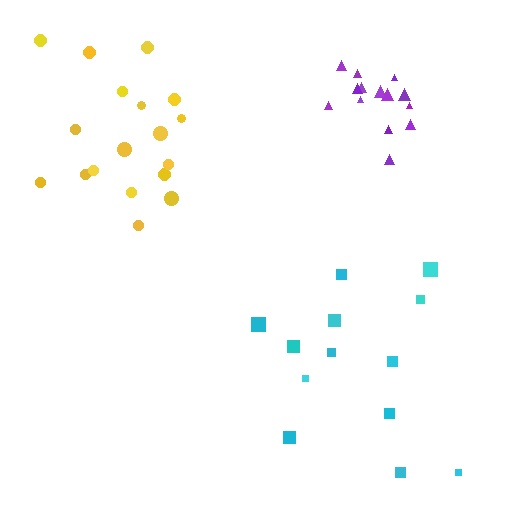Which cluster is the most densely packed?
Purple.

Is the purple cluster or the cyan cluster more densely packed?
Purple.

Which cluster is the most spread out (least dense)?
Cyan.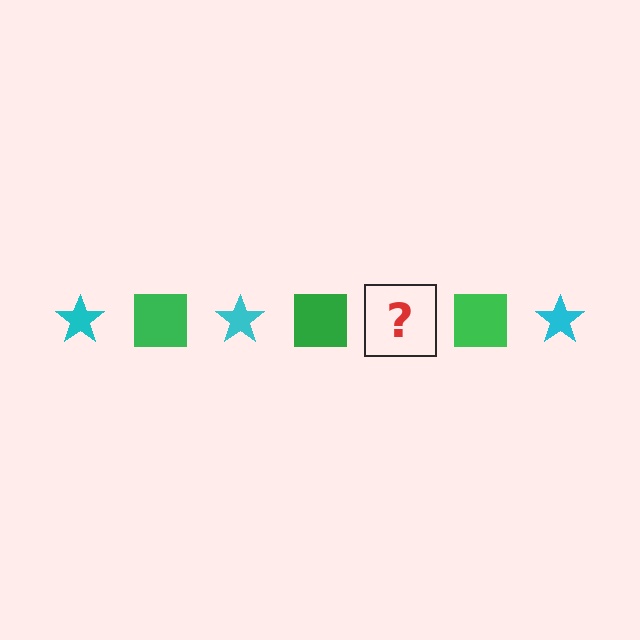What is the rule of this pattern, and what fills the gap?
The rule is that the pattern alternates between cyan star and green square. The gap should be filled with a cyan star.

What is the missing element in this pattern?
The missing element is a cyan star.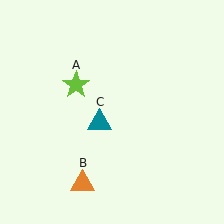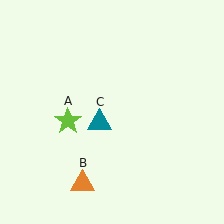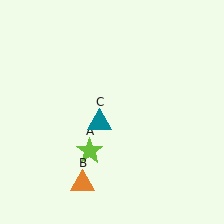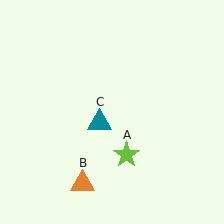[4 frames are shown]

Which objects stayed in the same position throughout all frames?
Orange triangle (object B) and teal triangle (object C) remained stationary.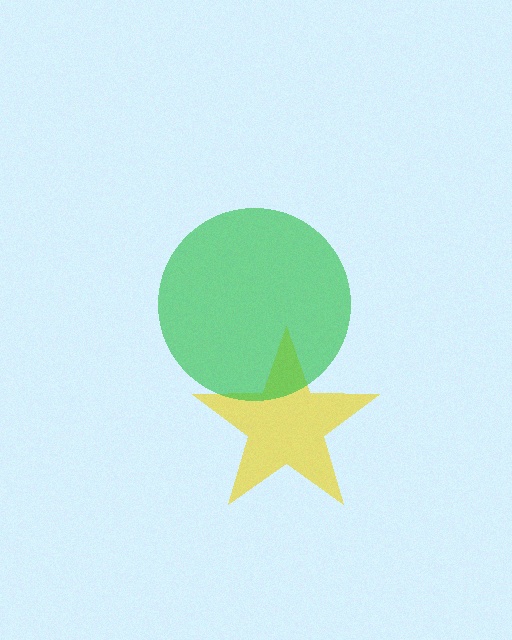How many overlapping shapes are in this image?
There are 2 overlapping shapes in the image.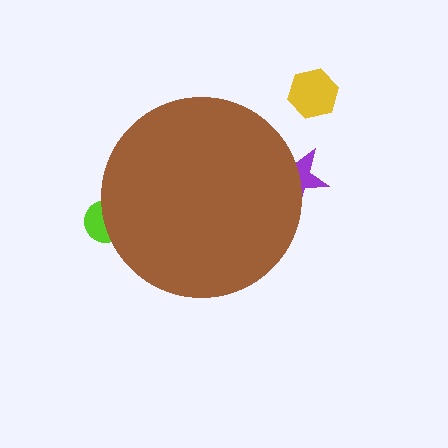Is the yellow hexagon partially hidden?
No, the yellow hexagon is fully visible.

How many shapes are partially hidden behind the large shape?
2 shapes are partially hidden.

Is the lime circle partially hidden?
Yes, the lime circle is partially hidden behind the brown circle.